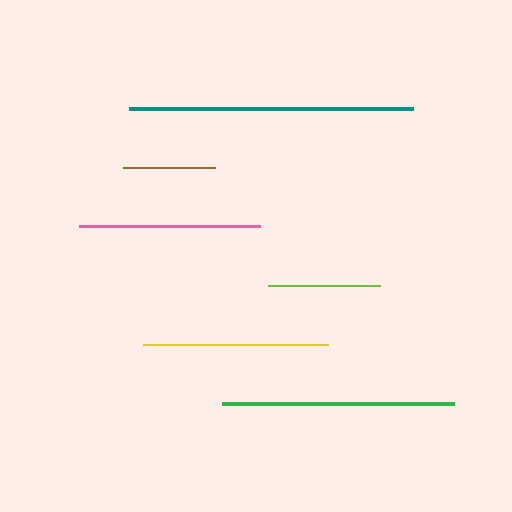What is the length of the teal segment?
The teal segment is approximately 284 pixels long.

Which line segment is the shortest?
The brown line is the shortest at approximately 92 pixels.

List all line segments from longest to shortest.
From longest to shortest: teal, green, yellow, pink, lime, brown.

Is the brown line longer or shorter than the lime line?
The lime line is longer than the brown line.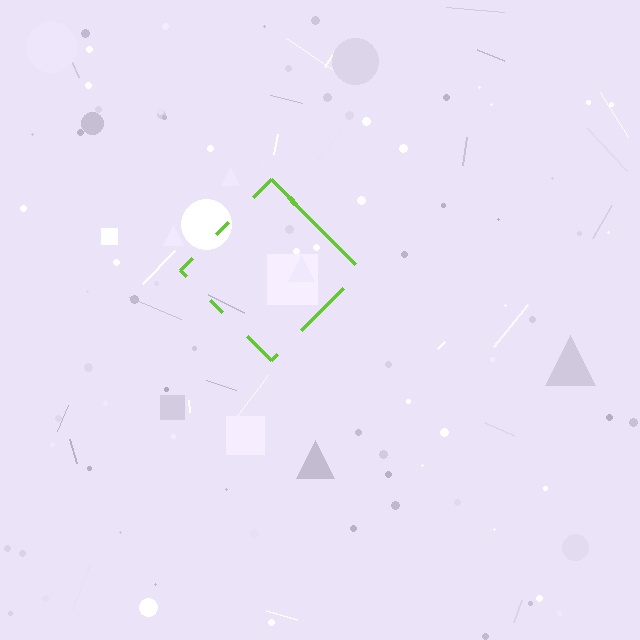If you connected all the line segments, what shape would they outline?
They would outline a diamond.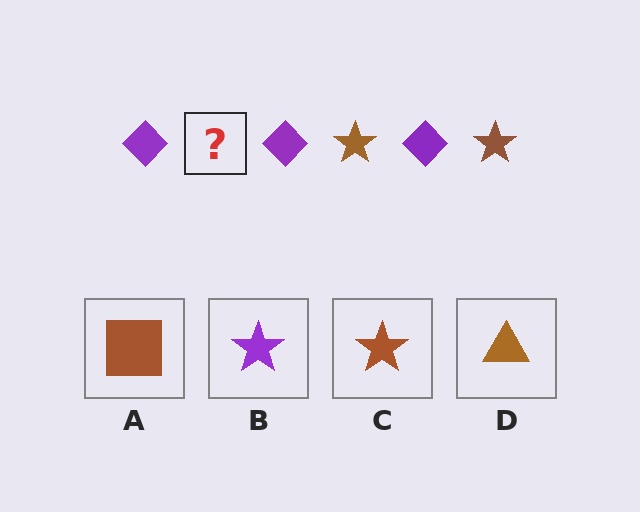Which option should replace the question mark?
Option C.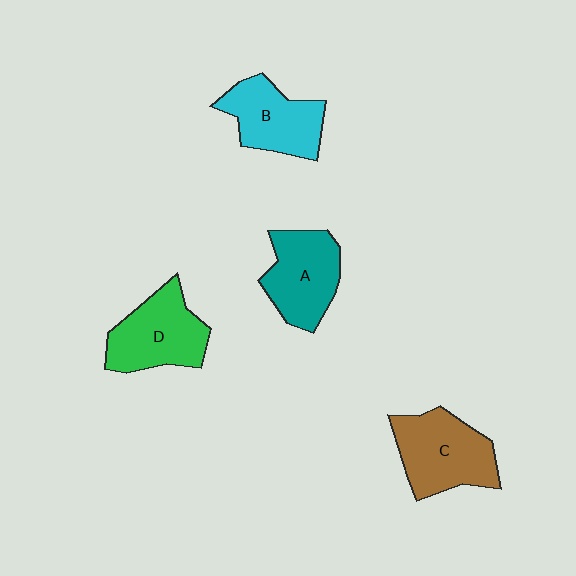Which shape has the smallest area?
Shape B (cyan).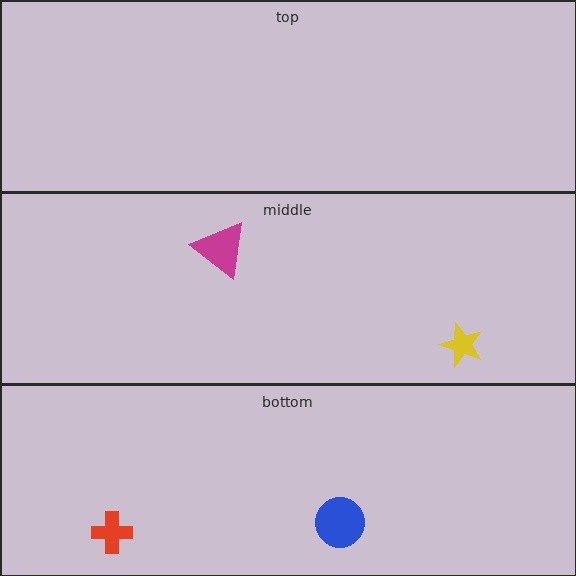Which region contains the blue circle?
The bottom region.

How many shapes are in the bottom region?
2.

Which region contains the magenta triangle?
The middle region.